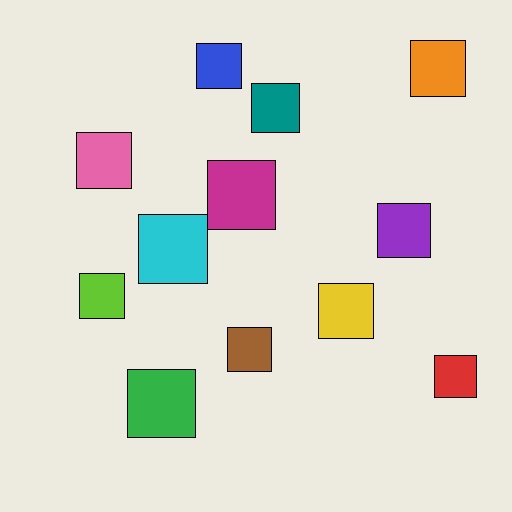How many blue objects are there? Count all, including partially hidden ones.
There is 1 blue object.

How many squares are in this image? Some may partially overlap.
There are 12 squares.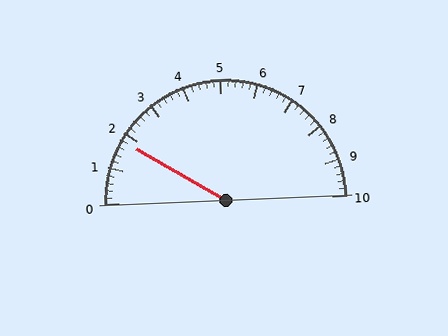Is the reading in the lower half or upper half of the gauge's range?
The reading is in the lower half of the range (0 to 10).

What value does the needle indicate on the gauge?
The needle indicates approximately 1.8.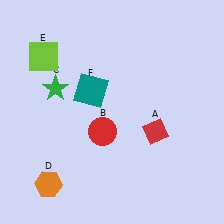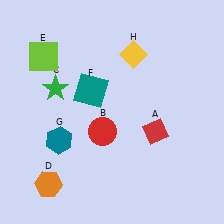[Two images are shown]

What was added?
A teal hexagon (G), a yellow diamond (H) were added in Image 2.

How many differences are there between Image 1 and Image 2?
There are 2 differences between the two images.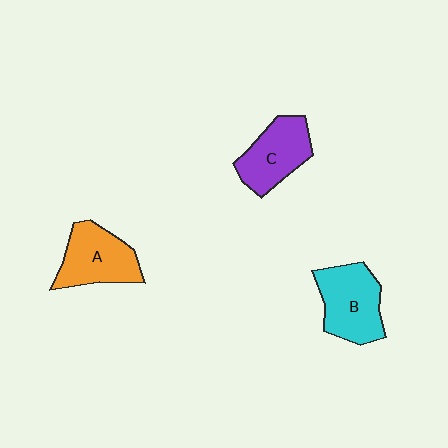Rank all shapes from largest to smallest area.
From largest to smallest: B (cyan), A (orange), C (purple).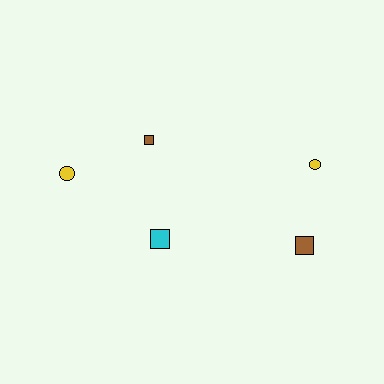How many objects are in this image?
There are 5 objects.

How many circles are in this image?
There are 2 circles.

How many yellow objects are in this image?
There are 2 yellow objects.